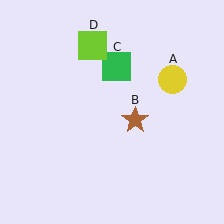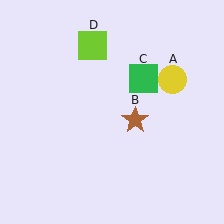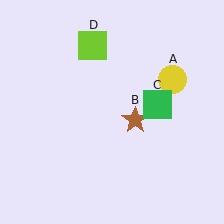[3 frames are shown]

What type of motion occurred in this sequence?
The green square (object C) rotated clockwise around the center of the scene.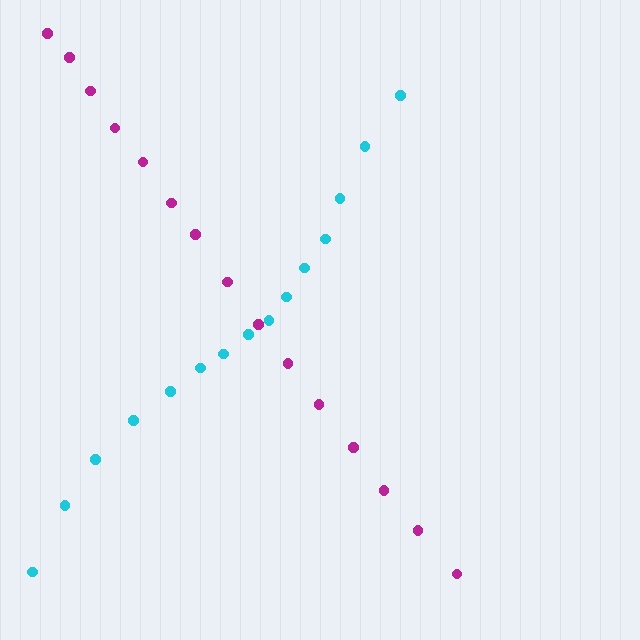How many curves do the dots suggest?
There are 2 distinct paths.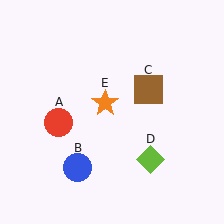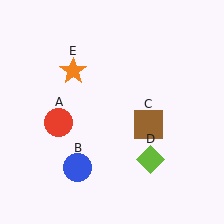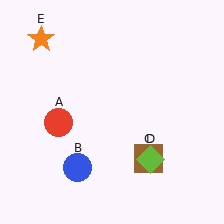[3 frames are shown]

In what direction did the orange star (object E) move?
The orange star (object E) moved up and to the left.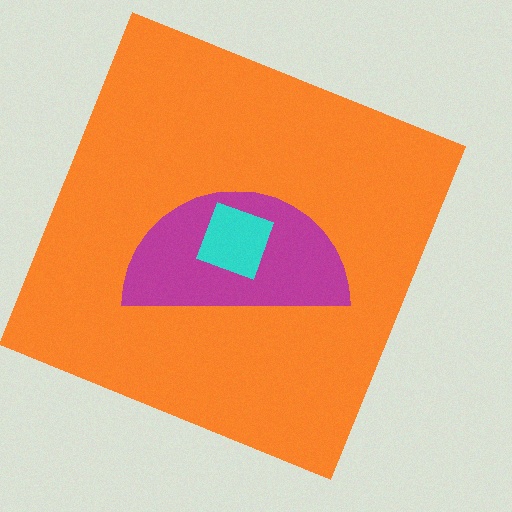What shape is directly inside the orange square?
The magenta semicircle.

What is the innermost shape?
The cyan diamond.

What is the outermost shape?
The orange square.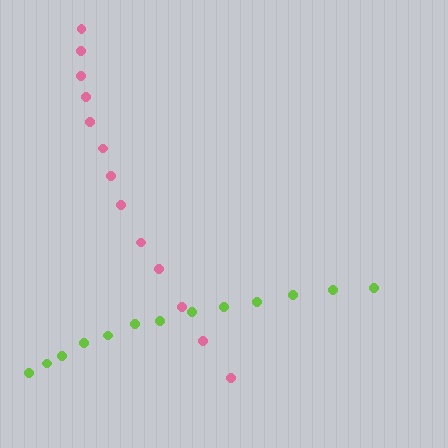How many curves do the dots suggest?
There are 2 distinct paths.